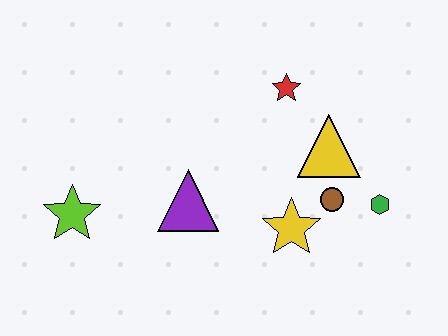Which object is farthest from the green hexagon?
The lime star is farthest from the green hexagon.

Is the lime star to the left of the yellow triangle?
Yes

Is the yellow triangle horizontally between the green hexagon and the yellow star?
Yes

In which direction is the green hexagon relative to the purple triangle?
The green hexagon is to the right of the purple triangle.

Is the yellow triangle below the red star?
Yes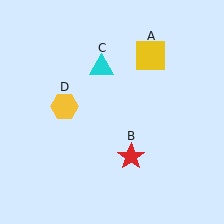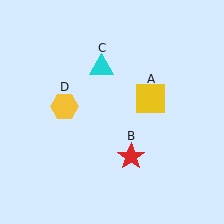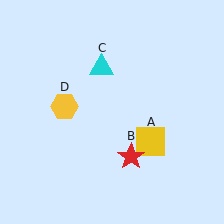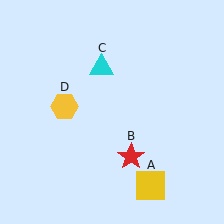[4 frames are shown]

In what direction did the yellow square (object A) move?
The yellow square (object A) moved down.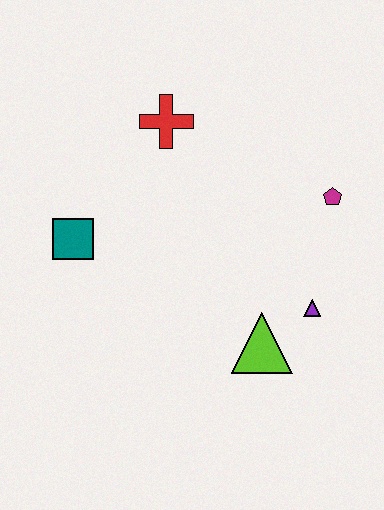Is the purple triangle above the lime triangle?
Yes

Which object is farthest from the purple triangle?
The teal square is farthest from the purple triangle.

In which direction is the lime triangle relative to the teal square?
The lime triangle is to the right of the teal square.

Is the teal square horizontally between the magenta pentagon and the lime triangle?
No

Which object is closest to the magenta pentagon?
The purple triangle is closest to the magenta pentagon.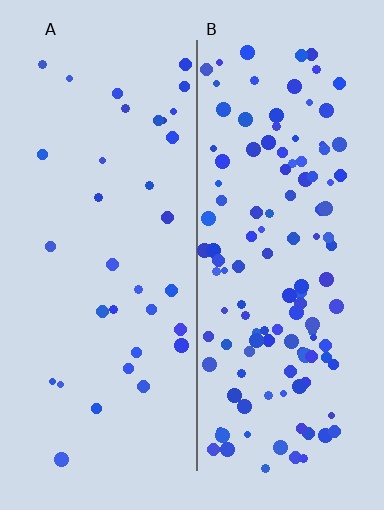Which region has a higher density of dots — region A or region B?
B (the right).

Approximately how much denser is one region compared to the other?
Approximately 3.5× — region B over region A.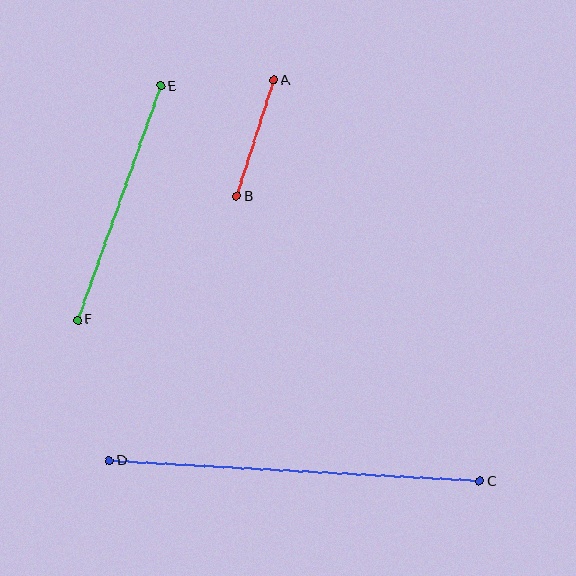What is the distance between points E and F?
The distance is approximately 249 pixels.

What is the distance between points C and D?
The distance is approximately 371 pixels.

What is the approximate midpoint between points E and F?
The midpoint is at approximately (119, 203) pixels.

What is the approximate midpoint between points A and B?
The midpoint is at approximately (255, 138) pixels.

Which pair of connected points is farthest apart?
Points C and D are farthest apart.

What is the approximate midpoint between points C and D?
The midpoint is at approximately (295, 471) pixels.